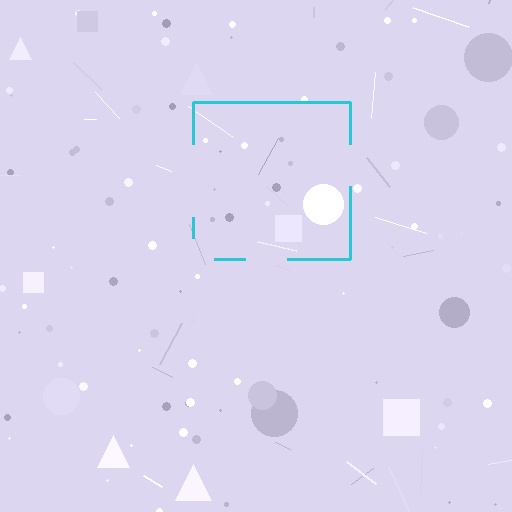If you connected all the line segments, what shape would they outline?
They would outline a square.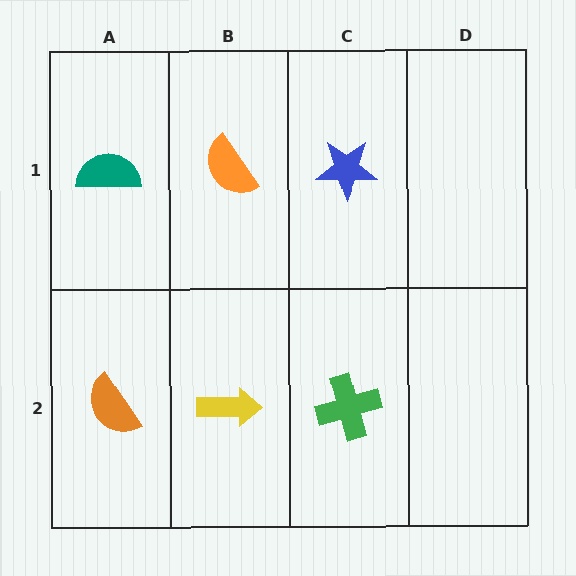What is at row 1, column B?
An orange semicircle.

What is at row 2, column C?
A green cross.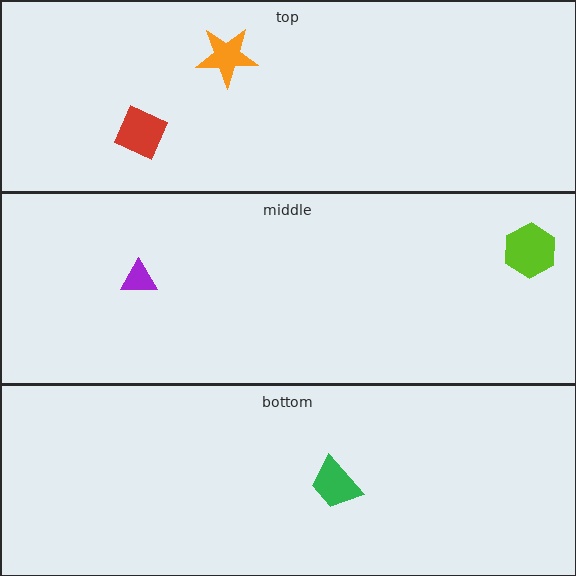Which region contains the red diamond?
The top region.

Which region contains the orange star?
The top region.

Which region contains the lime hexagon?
The middle region.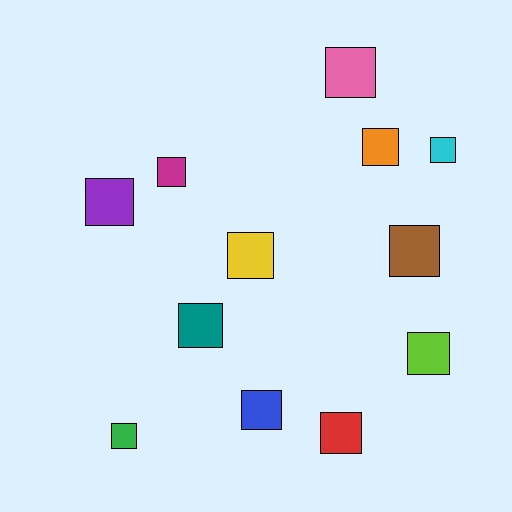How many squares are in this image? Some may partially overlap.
There are 12 squares.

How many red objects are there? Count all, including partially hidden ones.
There is 1 red object.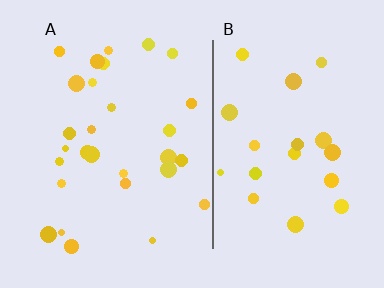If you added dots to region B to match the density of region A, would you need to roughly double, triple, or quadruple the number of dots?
Approximately double.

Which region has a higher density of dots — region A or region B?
A (the left).